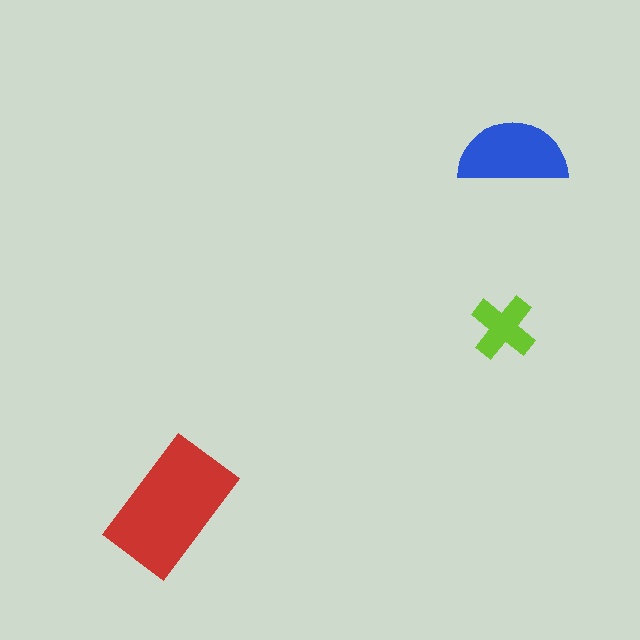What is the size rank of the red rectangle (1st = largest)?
1st.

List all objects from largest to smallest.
The red rectangle, the blue semicircle, the lime cross.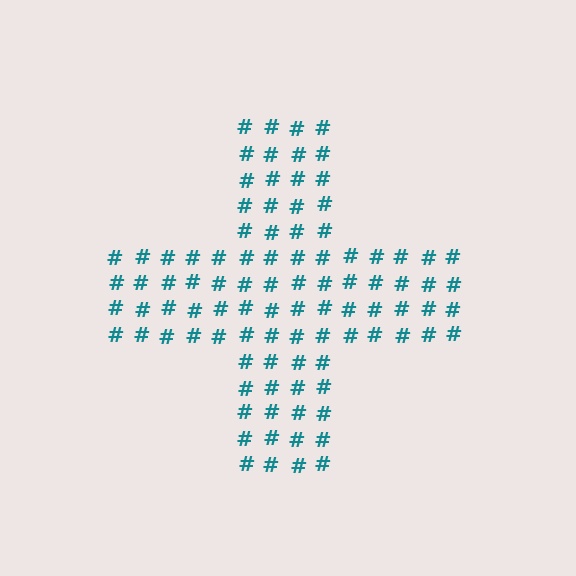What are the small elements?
The small elements are hash symbols.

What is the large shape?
The large shape is a cross.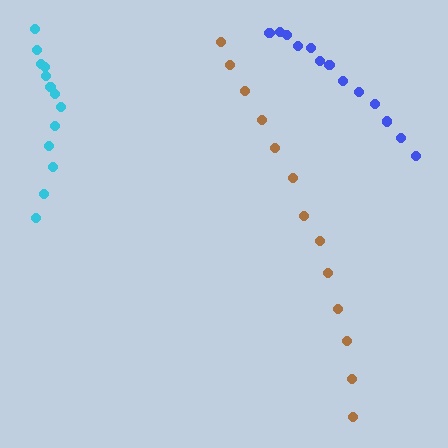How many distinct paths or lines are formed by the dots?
There are 3 distinct paths.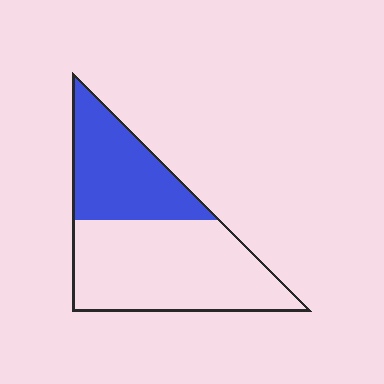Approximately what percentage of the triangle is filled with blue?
Approximately 40%.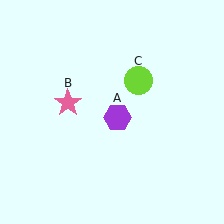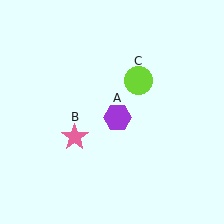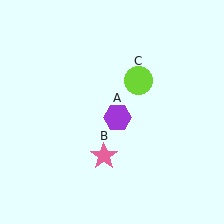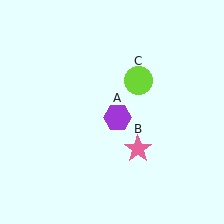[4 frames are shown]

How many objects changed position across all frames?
1 object changed position: pink star (object B).